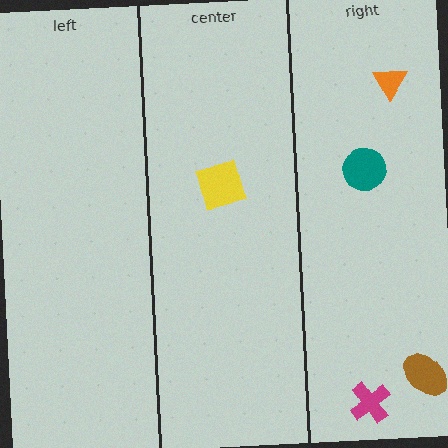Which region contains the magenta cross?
The right region.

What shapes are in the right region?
The brown ellipse, the orange triangle, the magenta cross, the teal circle.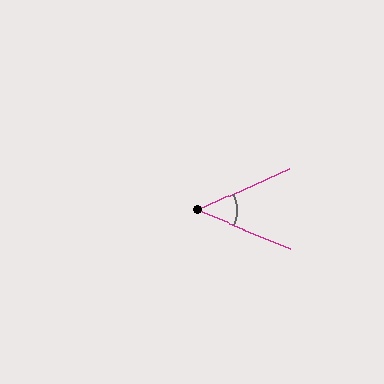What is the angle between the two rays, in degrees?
Approximately 47 degrees.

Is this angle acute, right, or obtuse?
It is acute.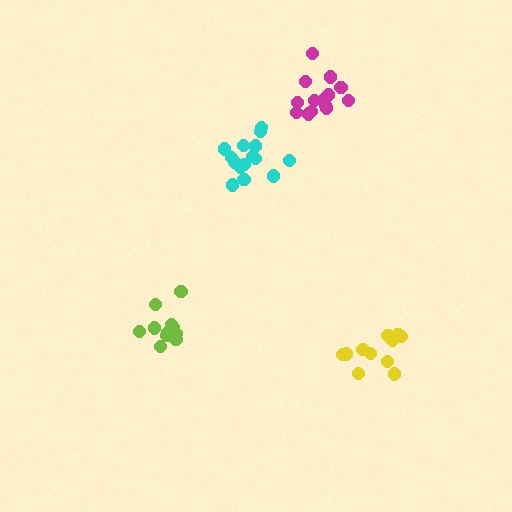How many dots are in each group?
Group 1: 12 dots, Group 2: 15 dots, Group 3: 14 dots, Group 4: 11 dots (52 total).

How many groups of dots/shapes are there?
There are 4 groups.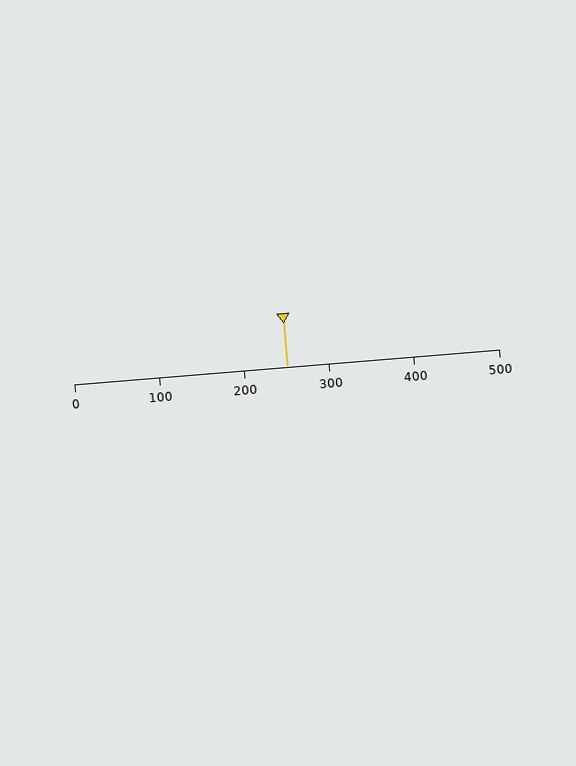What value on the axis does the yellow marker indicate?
The marker indicates approximately 250.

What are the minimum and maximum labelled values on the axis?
The axis runs from 0 to 500.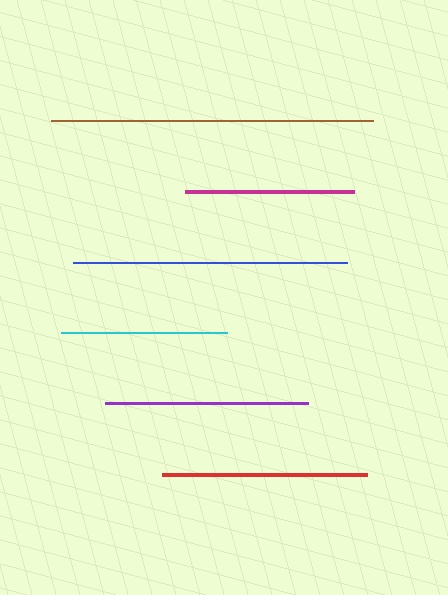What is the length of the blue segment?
The blue segment is approximately 275 pixels long.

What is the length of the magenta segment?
The magenta segment is approximately 169 pixels long.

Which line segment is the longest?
The brown line is the longest at approximately 322 pixels.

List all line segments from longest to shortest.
From longest to shortest: brown, blue, red, purple, magenta, cyan.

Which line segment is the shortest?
The cyan line is the shortest at approximately 166 pixels.